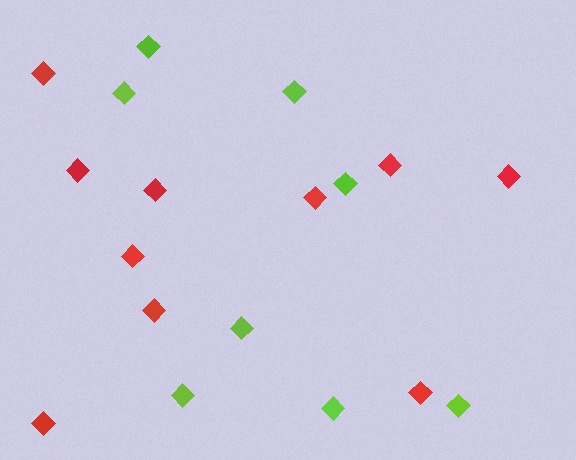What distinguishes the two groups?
There are 2 groups: one group of red diamonds (10) and one group of lime diamonds (8).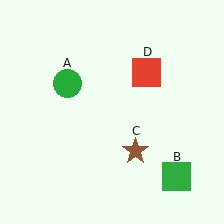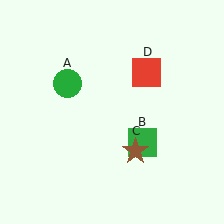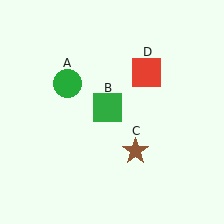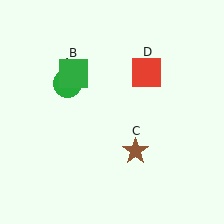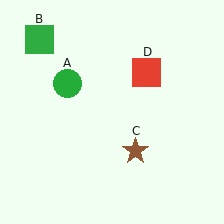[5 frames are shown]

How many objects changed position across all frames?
1 object changed position: green square (object B).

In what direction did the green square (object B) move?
The green square (object B) moved up and to the left.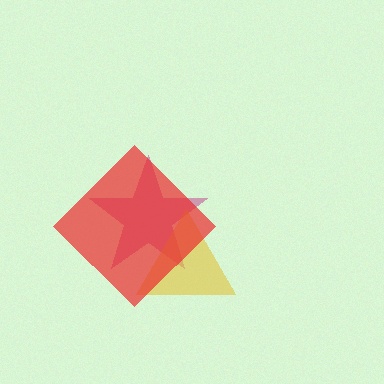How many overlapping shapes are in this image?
There are 3 overlapping shapes in the image.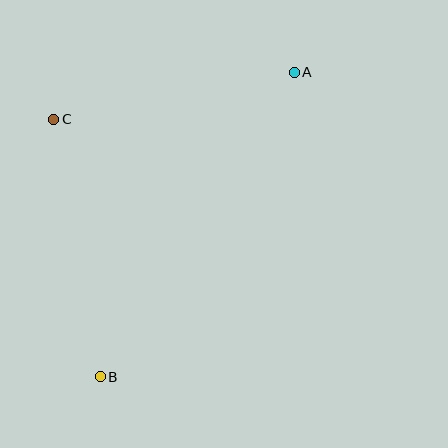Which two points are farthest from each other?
Points A and B are farthest from each other.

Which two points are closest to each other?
Points A and C are closest to each other.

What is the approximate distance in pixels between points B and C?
The distance between B and C is approximately 262 pixels.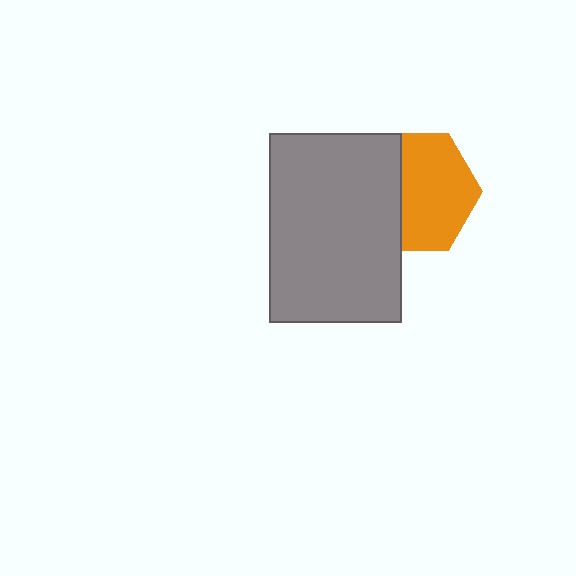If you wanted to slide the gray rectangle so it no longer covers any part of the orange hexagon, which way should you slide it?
Slide it left — that is the most direct way to separate the two shapes.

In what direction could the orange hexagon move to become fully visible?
The orange hexagon could move right. That would shift it out from behind the gray rectangle entirely.